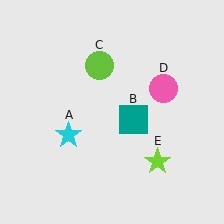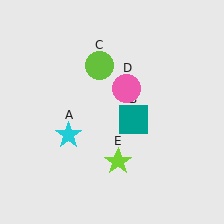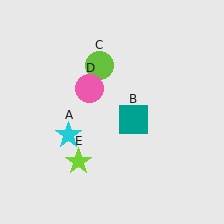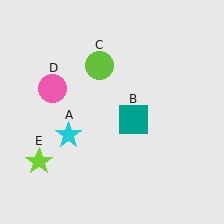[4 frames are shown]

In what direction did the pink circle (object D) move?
The pink circle (object D) moved left.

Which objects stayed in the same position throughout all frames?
Cyan star (object A) and teal square (object B) and lime circle (object C) remained stationary.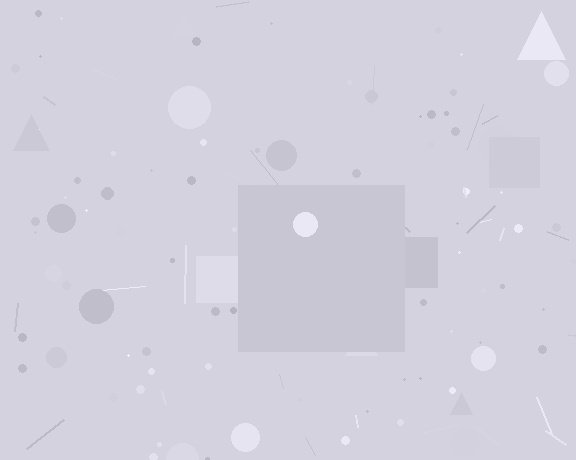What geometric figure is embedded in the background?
A square is embedded in the background.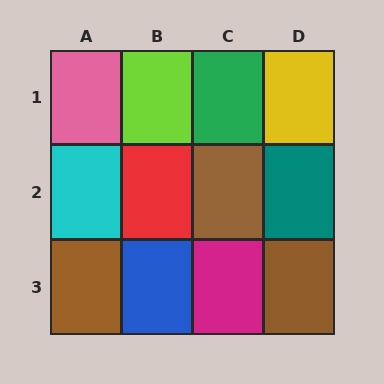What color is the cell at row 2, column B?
Red.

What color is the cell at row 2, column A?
Cyan.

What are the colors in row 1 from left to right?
Pink, lime, green, yellow.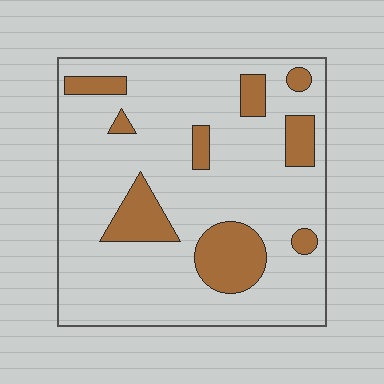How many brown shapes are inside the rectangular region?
9.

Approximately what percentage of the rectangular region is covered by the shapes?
Approximately 20%.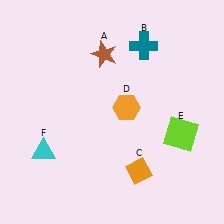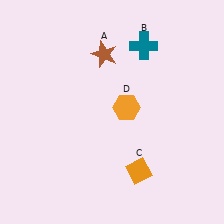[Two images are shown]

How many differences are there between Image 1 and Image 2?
There are 2 differences between the two images.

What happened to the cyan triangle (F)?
The cyan triangle (F) was removed in Image 2. It was in the bottom-left area of Image 1.